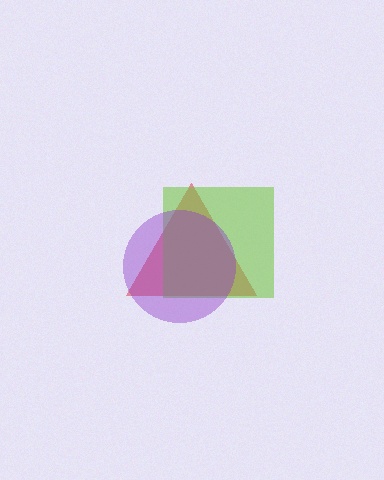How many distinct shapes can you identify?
There are 3 distinct shapes: a red triangle, a lime square, a purple circle.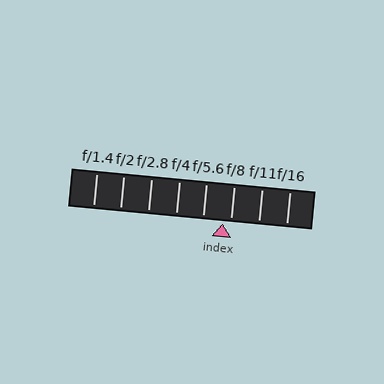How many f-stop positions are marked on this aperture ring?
There are 8 f-stop positions marked.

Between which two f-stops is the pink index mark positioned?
The index mark is between f/5.6 and f/8.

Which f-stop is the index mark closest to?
The index mark is closest to f/8.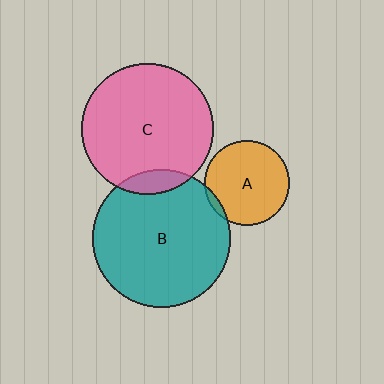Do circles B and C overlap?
Yes.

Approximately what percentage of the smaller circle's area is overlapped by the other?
Approximately 10%.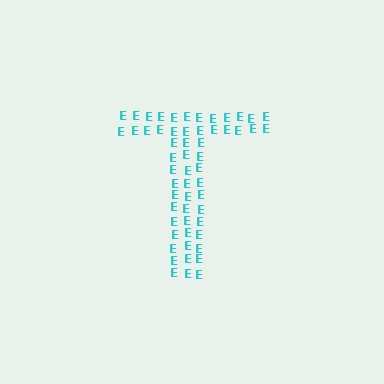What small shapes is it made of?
It is made of small letter E's.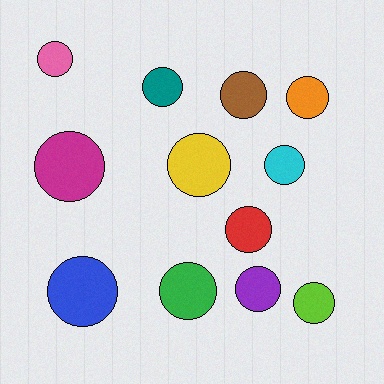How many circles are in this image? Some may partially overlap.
There are 12 circles.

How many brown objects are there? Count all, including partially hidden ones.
There is 1 brown object.